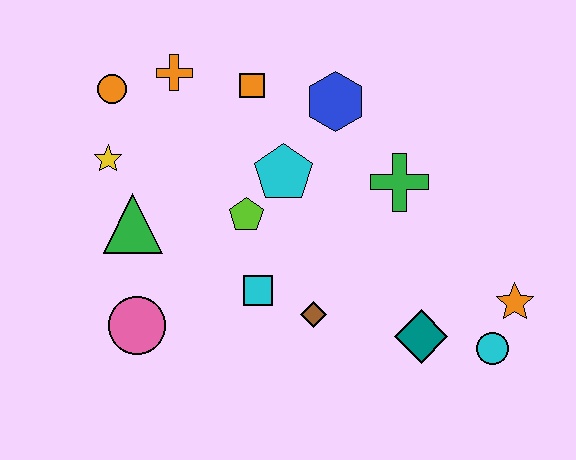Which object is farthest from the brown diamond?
The orange circle is farthest from the brown diamond.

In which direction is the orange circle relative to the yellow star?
The orange circle is above the yellow star.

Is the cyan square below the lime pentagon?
Yes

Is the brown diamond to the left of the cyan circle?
Yes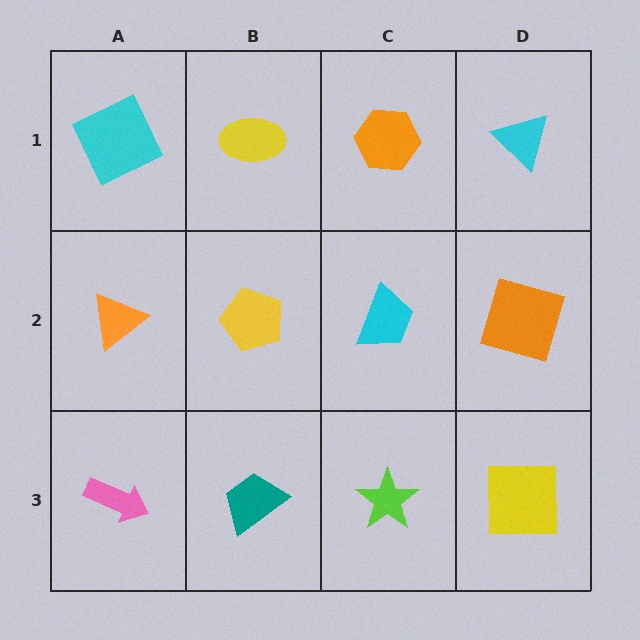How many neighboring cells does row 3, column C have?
3.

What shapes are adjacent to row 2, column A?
A cyan square (row 1, column A), a pink arrow (row 3, column A), a yellow pentagon (row 2, column B).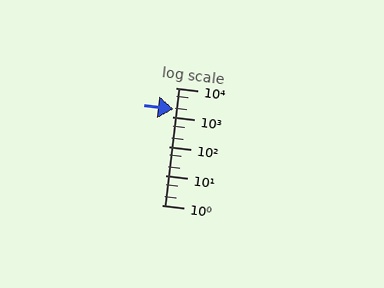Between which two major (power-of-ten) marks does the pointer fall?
The pointer is between 1000 and 10000.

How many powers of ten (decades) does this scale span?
The scale spans 4 decades, from 1 to 10000.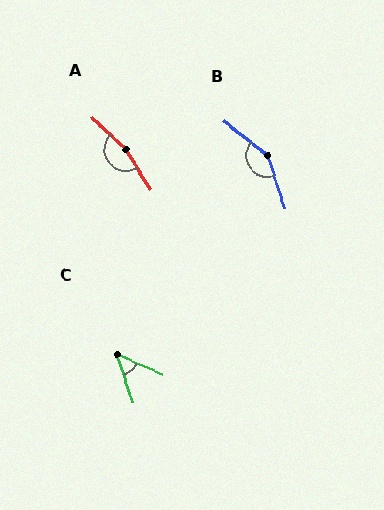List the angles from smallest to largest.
C (48°), B (146°), A (166°).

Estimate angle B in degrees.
Approximately 146 degrees.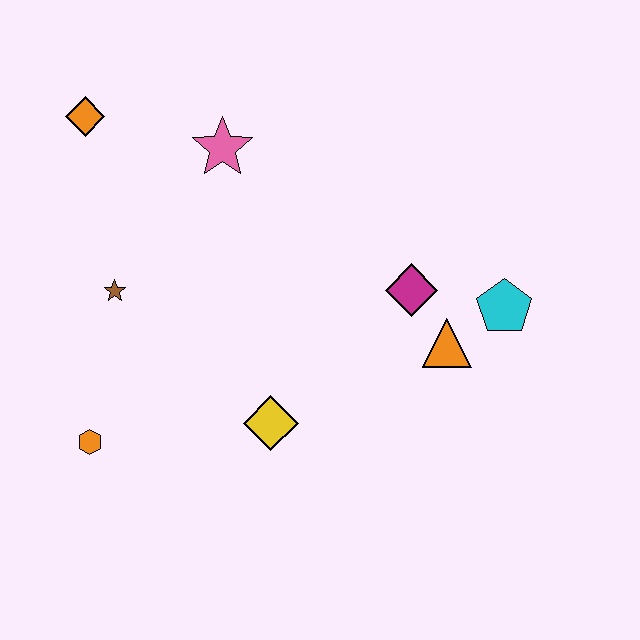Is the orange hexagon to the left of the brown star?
Yes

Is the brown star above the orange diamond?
No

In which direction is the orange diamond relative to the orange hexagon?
The orange diamond is above the orange hexagon.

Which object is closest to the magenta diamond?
The orange triangle is closest to the magenta diamond.